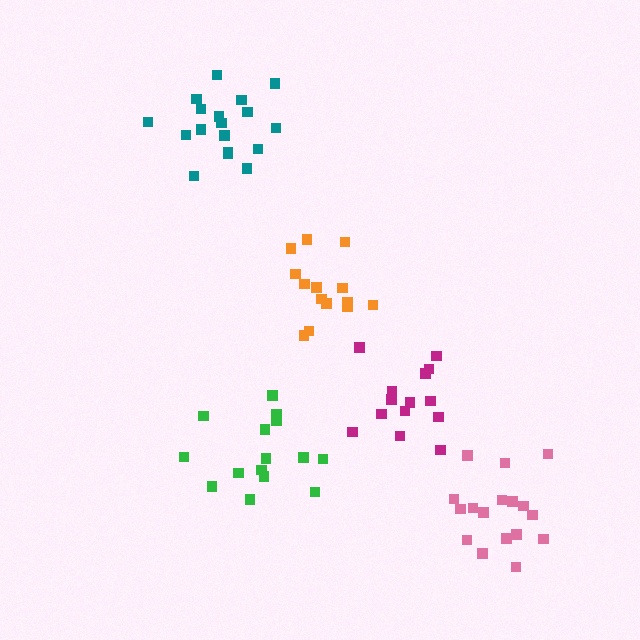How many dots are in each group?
Group 1: 18 dots, Group 2: 17 dots, Group 3: 14 dots, Group 4: 14 dots, Group 5: 15 dots (78 total).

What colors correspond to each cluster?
The clusters are colored: teal, pink, orange, magenta, green.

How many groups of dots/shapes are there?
There are 5 groups.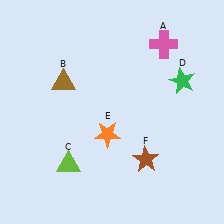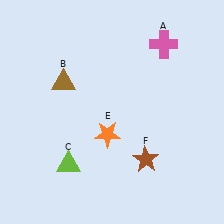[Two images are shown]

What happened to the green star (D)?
The green star (D) was removed in Image 2. It was in the top-right area of Image 1.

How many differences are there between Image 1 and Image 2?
There is 1 difference between the two images.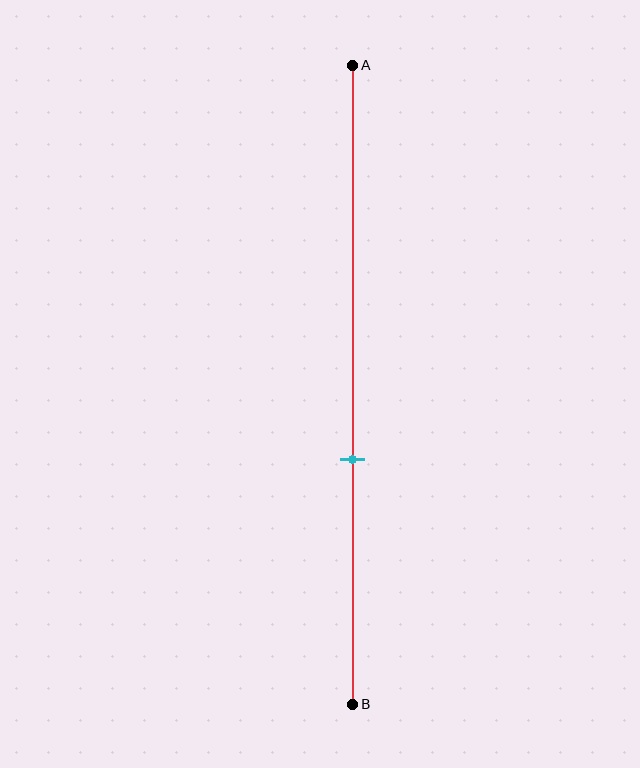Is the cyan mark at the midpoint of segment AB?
No, the mark is at about 60% from A, not at the 50% midpoint.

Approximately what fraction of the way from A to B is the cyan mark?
The cyan mark is approximately 60% of the way from A to B.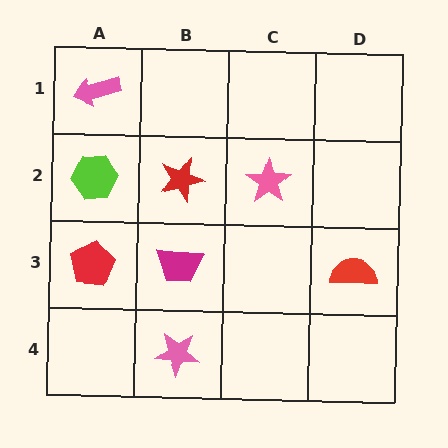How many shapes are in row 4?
1 shape.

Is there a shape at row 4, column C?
No, that cell is empty.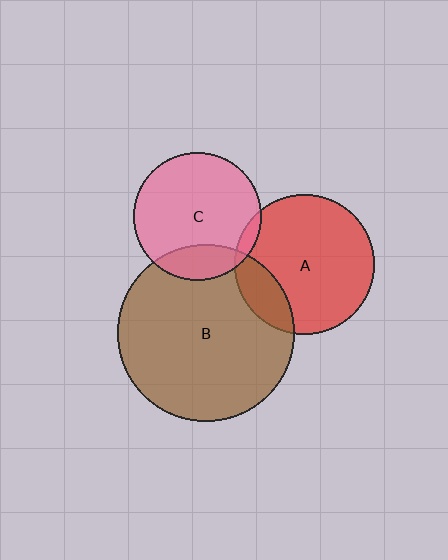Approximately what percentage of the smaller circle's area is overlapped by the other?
Approximately 15%.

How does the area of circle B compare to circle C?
Approximately 1.9 times.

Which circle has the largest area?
Circle B (brown).